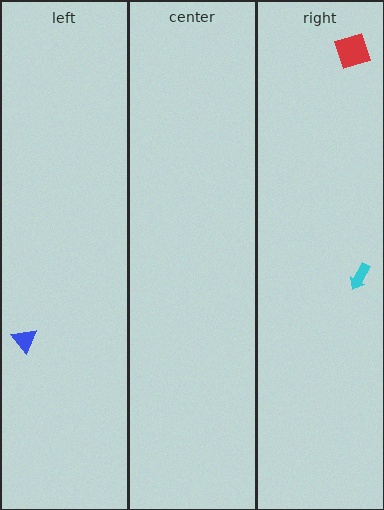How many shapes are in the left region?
1.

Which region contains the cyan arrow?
The right region.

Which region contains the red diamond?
The right region.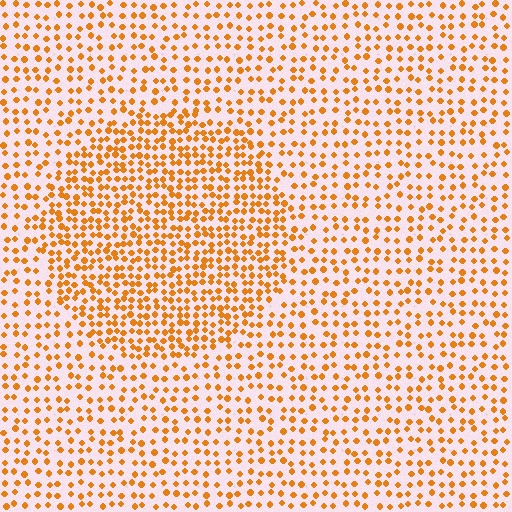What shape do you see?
I see a circle.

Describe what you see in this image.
The image contains small orange elements arranged at two different densities. A circle-shaped region is visible where the elements are more densely packed than the surrounding area.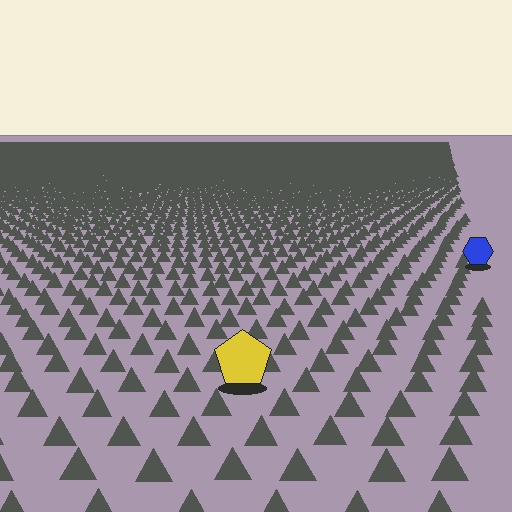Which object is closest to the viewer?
The yellow pentagon is closest. The texture marks near it are larger and more spread out.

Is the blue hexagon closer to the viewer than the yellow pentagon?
No. The yellow pentagon is closer — you can tell from the texture gradient: the ground texture is coarser near it.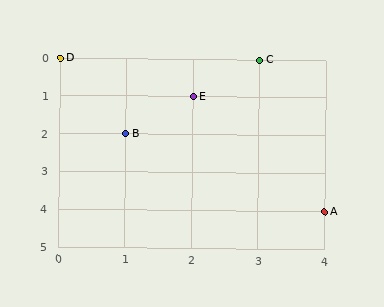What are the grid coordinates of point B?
Point B is at grid coordinates (1, 2).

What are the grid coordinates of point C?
Point C is at grid coordinates (3, 0).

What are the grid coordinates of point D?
Point D is at grid coordinates (0, 0).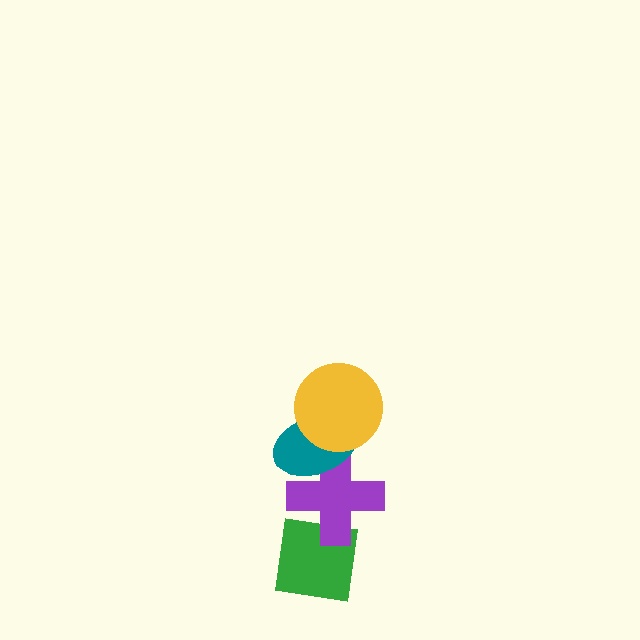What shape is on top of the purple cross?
The teal ellipse is on top of the purple cross.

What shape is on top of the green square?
The purple cross is on top of the green square.